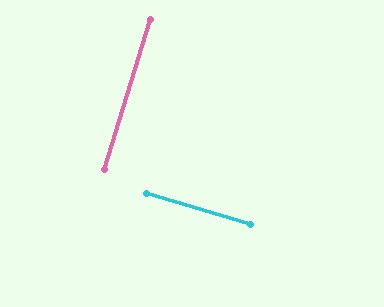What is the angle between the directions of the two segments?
Approximately 89 degrees.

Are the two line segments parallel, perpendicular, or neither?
Perpendicular — they meet at approximately 89°.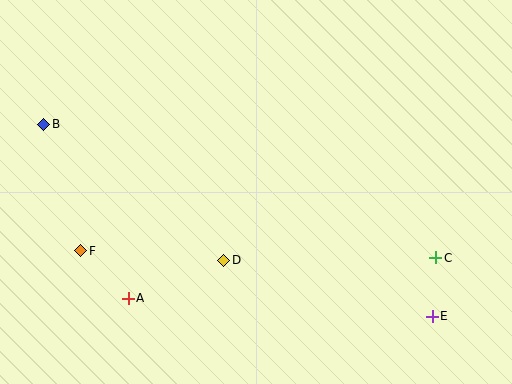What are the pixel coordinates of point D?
Point D is at (224, 260).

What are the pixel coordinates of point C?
Point C is at (436, 258).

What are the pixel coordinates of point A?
Point A is at (128, 298).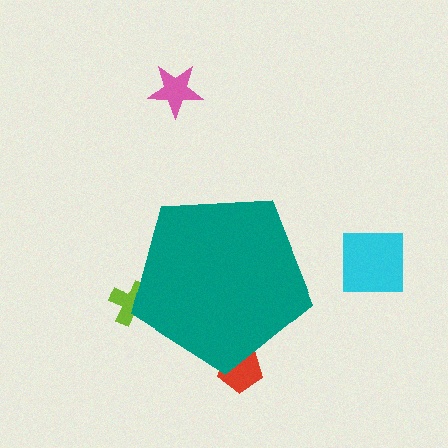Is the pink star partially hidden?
No, the pink star is fully visible.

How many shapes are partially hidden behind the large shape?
2 shapes are partially hidden.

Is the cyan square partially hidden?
No, the cyan square is fully visible.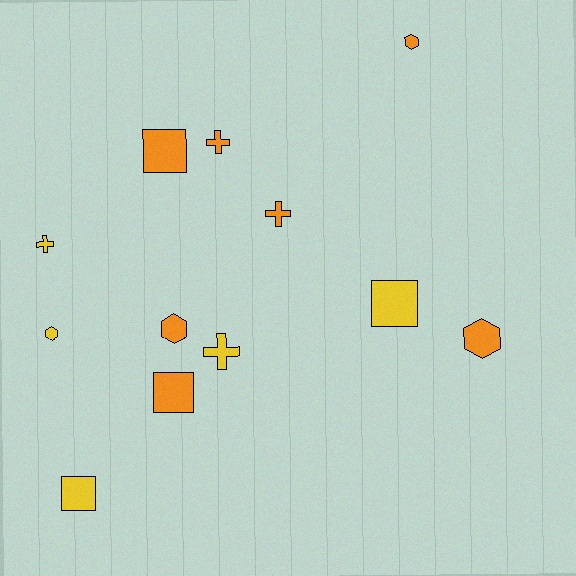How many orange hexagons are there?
There are 3 orange hexagons.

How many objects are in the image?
There are 12 objects.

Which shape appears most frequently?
Square, with 4 objects.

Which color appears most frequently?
Orange, with 7 objects.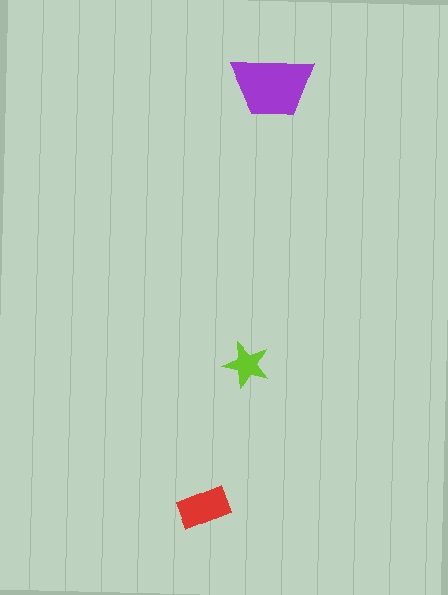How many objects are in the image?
There are 3 objects in the image.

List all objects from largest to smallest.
The purple trapezoid, the red rectangle, the lime star.